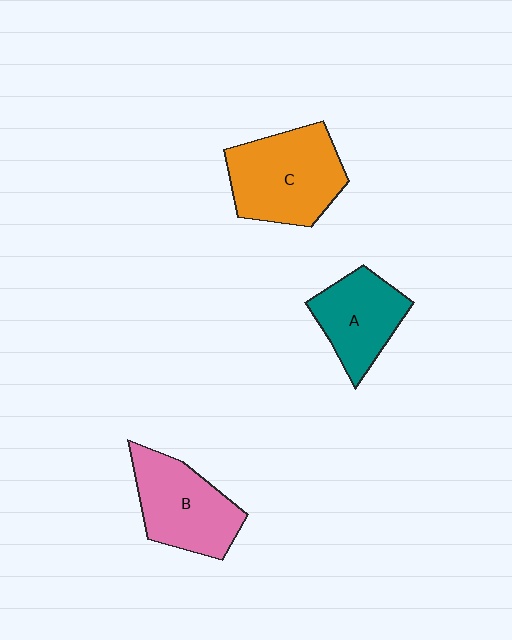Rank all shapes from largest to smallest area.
From largest to smallest: C (orange), B (pink), A (teal).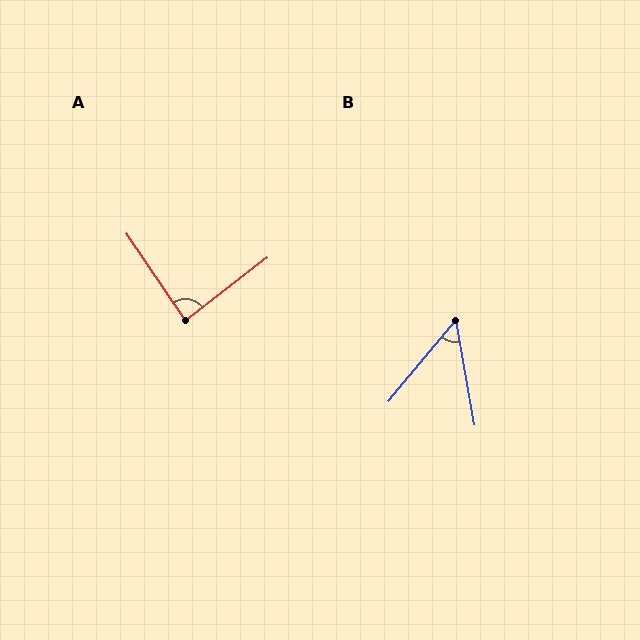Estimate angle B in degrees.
Approximately 49 degrees.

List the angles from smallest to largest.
B (49°), A (87°).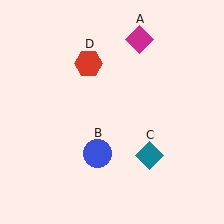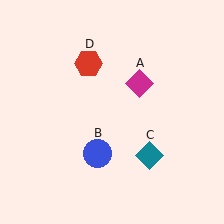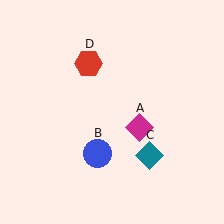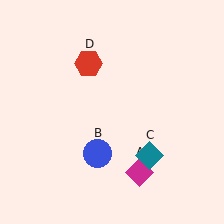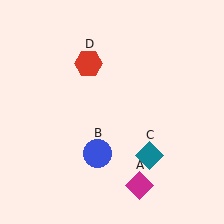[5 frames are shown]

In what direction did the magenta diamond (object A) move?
The magenta diamond (object A) moved down.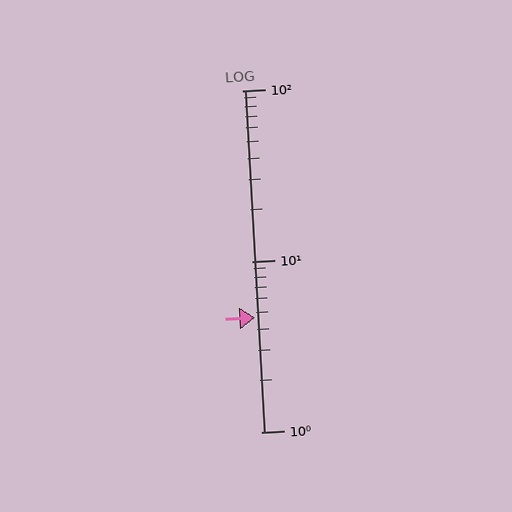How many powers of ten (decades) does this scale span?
The scale spans 2 decades, from 1 to 100.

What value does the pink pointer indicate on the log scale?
The pointer indicates approximately 4.7.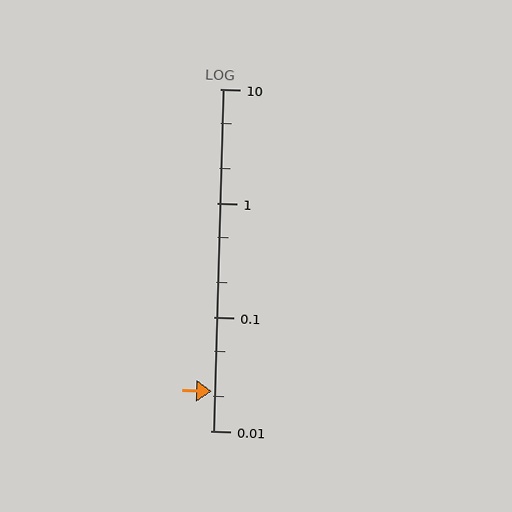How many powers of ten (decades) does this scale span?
The scale spans 3 decades, from 0.01 to 10.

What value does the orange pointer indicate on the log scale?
The pointer indicates approximately 0.022.